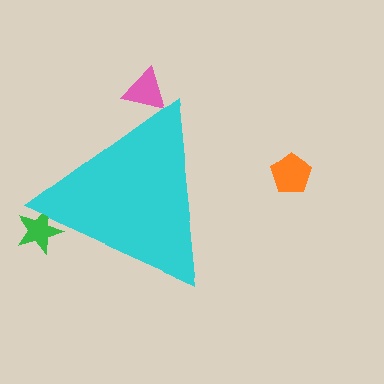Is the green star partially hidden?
Yes, the green star is partially hidden behind the cyan triangle.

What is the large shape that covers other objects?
A cyan triangle.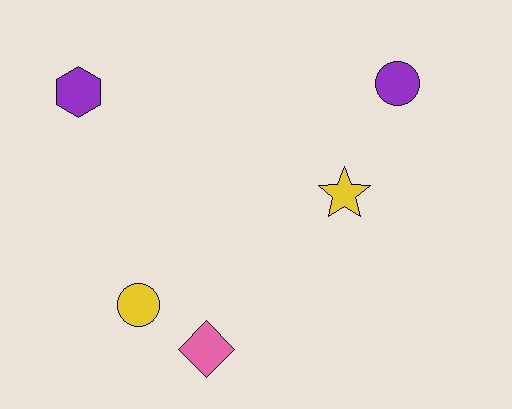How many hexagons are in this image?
There is 1 hexagon.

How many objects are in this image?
There are 5 objects.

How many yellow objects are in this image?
There are 2 yellow objects.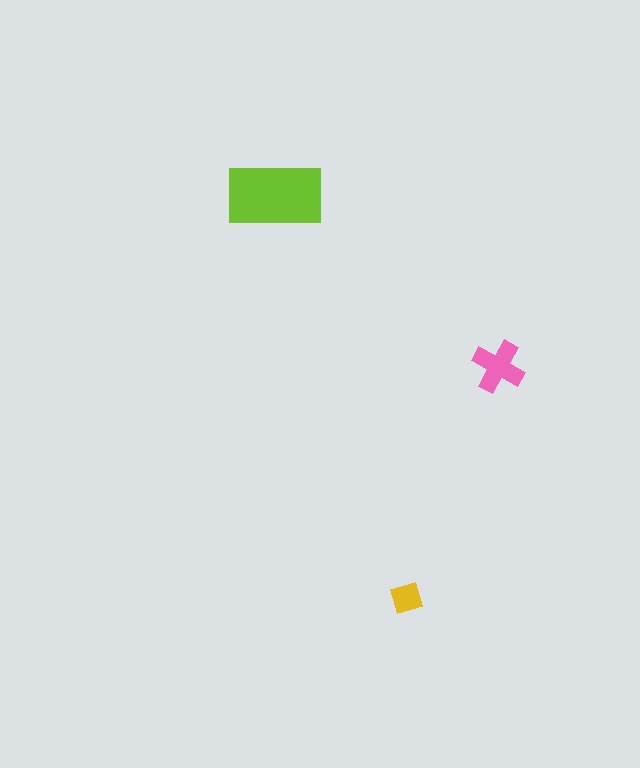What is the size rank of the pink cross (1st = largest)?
2nd.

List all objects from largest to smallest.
The lime rectangle, the pink cross, the yellow diamond.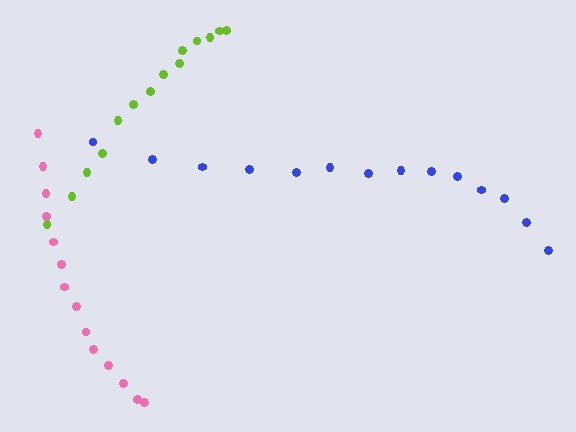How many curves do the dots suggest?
There are 3 distinct paths.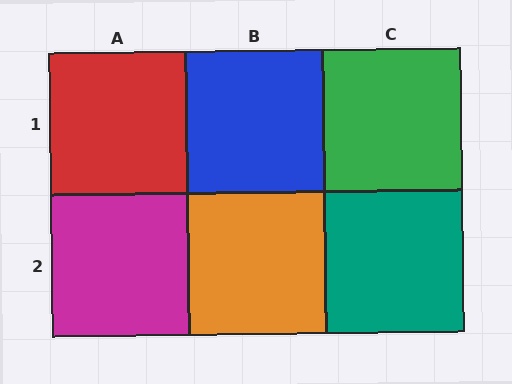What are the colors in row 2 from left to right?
Magenta, orange, teal.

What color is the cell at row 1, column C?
Green.